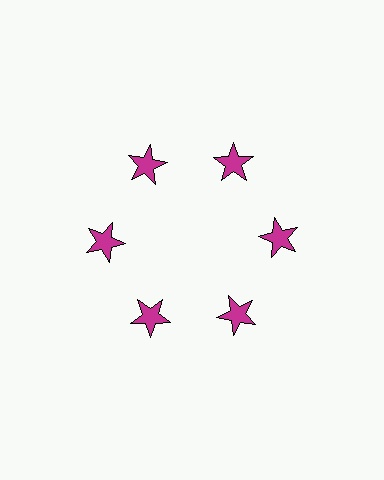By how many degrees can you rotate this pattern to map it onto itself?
The pattern maps onto itself every 60 degrees of rotation.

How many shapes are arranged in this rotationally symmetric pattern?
There are 6 shapes, arranged in 6 groups of 1.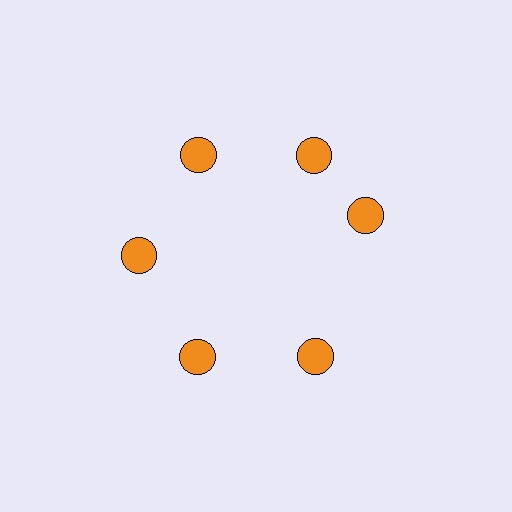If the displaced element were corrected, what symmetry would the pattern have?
It would have 6-fold rotational symmetry — the pattern would map onto itself every 60 degrees.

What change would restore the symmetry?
The symmetry would be restored by rotating it back into even spacing with its neighbors so that all 6 circles sit at equal angles and equal distance from the center.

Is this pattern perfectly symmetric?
No. The 6 orange circles are arranged in a ring, but one element near the 3 o'clock position is rotated out of alignment along the ring, breaking the 6-fold rotational symmetry.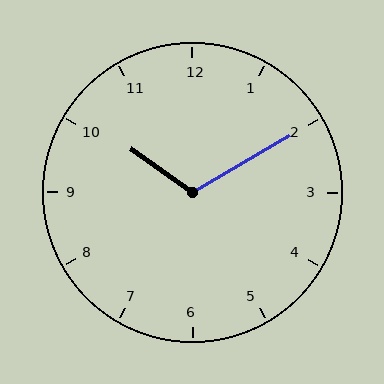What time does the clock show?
10:10.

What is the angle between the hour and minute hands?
Approximately 115 degrees.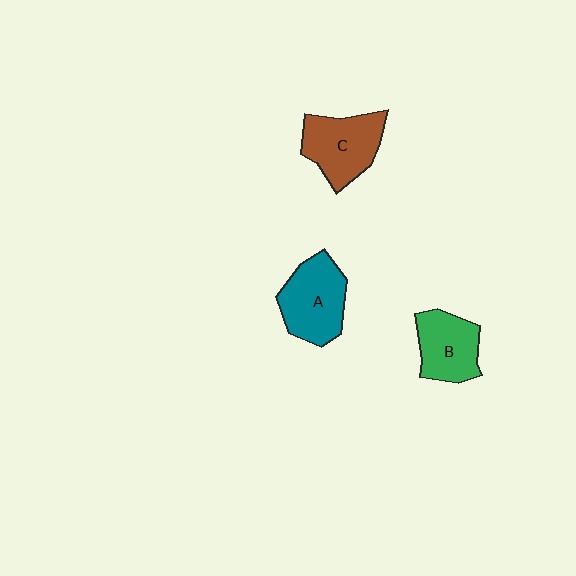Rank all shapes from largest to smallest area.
From largest to smallest: A (teal), C (brown), B (green).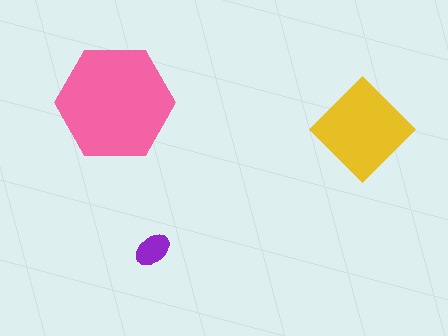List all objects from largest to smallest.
The pink hexagon, the yellow diamond, the purple ellipse.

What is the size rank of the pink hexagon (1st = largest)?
1st.